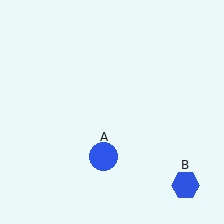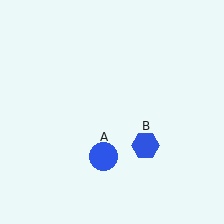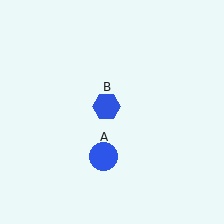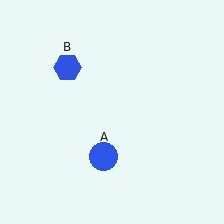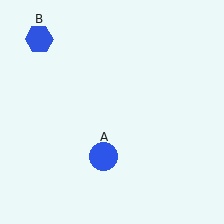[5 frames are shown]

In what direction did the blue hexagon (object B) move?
The blue hexagon (object B) moved up and to the left.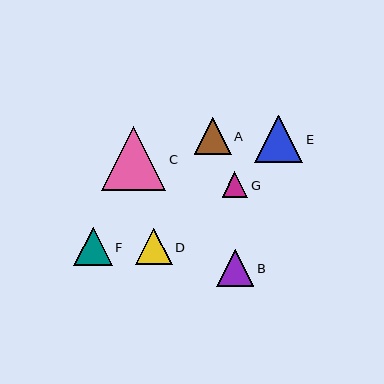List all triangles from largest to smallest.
From largest to smallest: C, E, F, A, B, D, G.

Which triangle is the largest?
Triangle C is the largest with a size of approximately 64 pixels.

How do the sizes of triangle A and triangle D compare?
Triangle A and triangle D are approximately the same size.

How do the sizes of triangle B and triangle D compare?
Triangle B and triangle D are approximately the same size.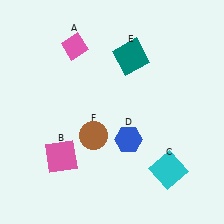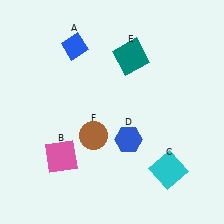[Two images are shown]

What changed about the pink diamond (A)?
In Image 1, A is pink. In Image 2, it changed to blue.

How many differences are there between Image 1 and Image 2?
There is 1 difference between the two images.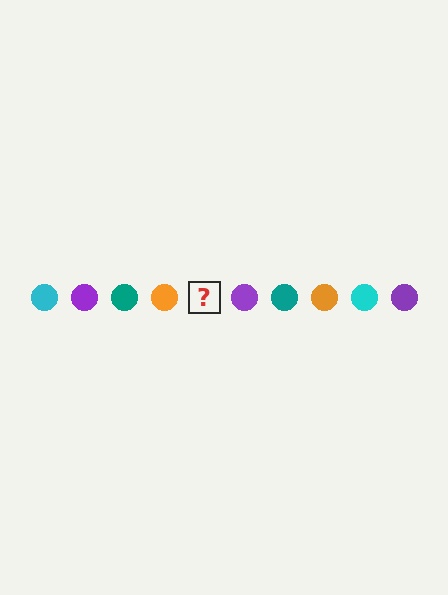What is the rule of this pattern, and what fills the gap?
The rule is that the pattern cycles through cyan, purple, teal, orange circles. The gap should be filled with a cyan circle.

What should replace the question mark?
The question mark should be replaced with a cyan circle.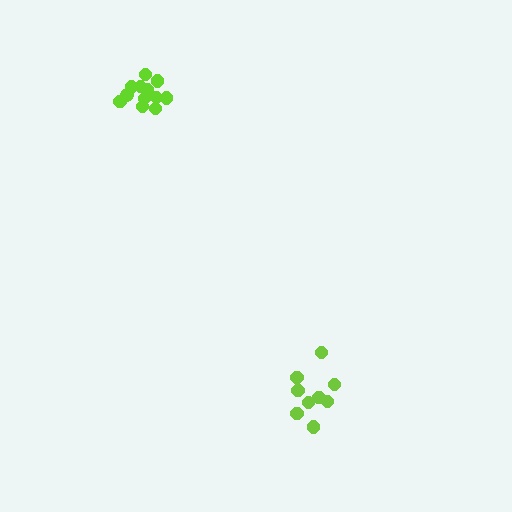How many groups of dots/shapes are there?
There are 2 groups.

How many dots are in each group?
Group 1: 12 dots, Group 2: 9 dots (21 total).